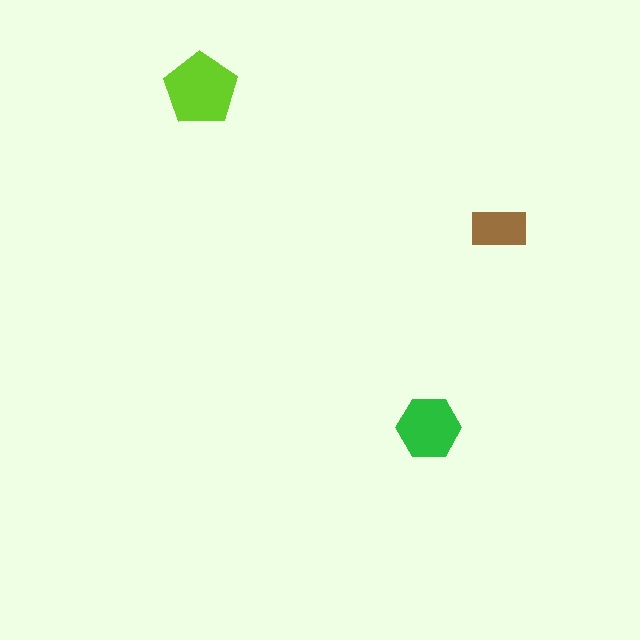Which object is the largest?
The lime pentagon.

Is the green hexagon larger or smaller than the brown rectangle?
Larger.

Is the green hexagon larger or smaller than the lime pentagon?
Smaller.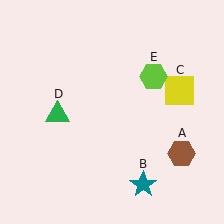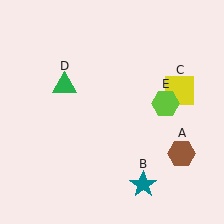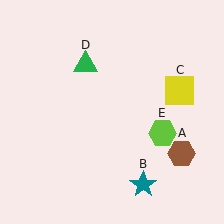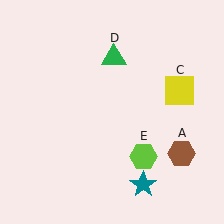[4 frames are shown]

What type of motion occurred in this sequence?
The green triangle (object D), lime hexagon (object E) rotated clockwise around the center of the scene.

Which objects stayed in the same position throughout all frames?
Brown hexagon (object A) and teal star (object B) and yellow square (object C) remained stationary.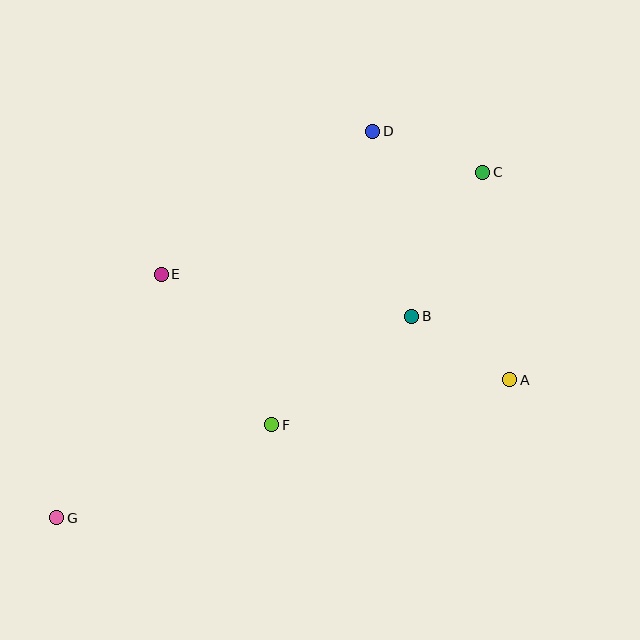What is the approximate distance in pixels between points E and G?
The distance between E and G is approximately 265 pixels.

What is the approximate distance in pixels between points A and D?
The distance between A and D is approximately 284 pixels.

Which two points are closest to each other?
Points A and B are closest to each other.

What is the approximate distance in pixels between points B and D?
The distance between B and D is approximately 189 pixels.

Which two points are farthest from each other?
Points C and G are farthest from each other.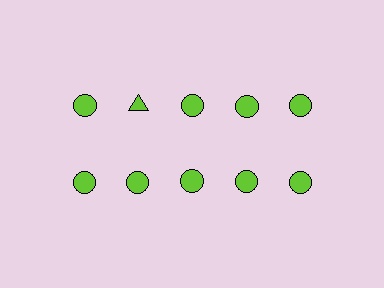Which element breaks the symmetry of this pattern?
The lime triangle in the top row, second from left column breaks the symmetry. All other shapes are lime circles.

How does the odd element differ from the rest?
It has a different shape: triangle instead of circle.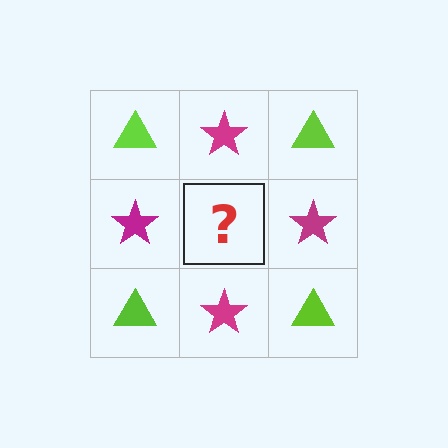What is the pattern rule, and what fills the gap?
The rule is that it alternates lime triangle and magenta star in a checkerboard pattern. The gap should be filled with a lime triangle.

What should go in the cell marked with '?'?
The missing cell should contain a lime triangle.